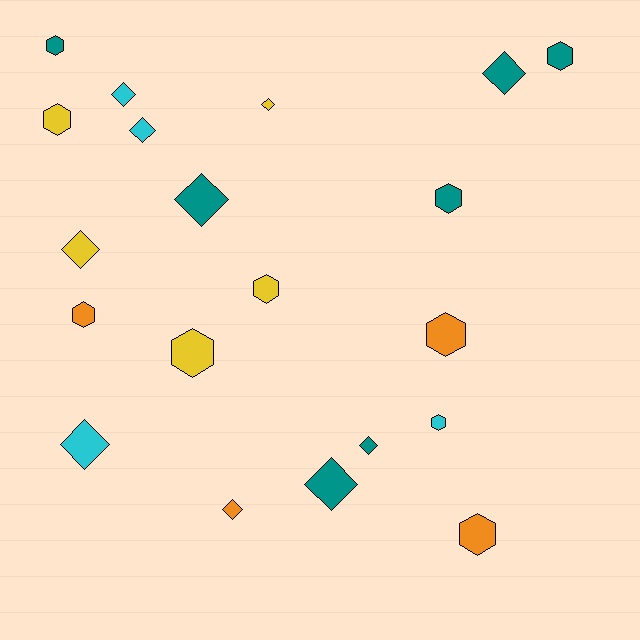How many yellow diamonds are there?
There are 2 yellow diamonds.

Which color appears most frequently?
Teal, with 7 objects.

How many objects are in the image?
There are 20 objects.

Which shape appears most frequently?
Hexagon, with 10 objects.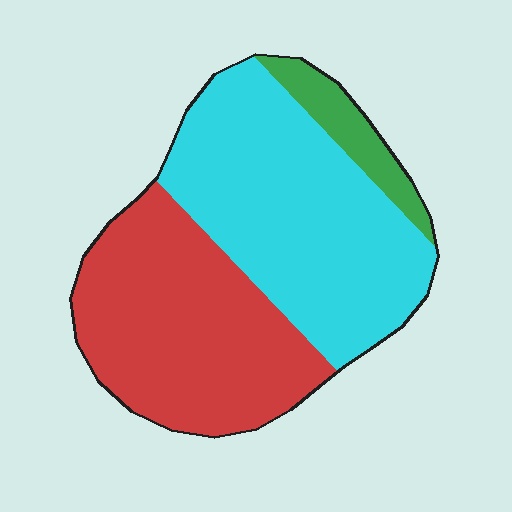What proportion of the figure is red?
Red takes up about two fifths (2/5) of the figure.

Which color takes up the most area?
Cyan, at roughly 50%.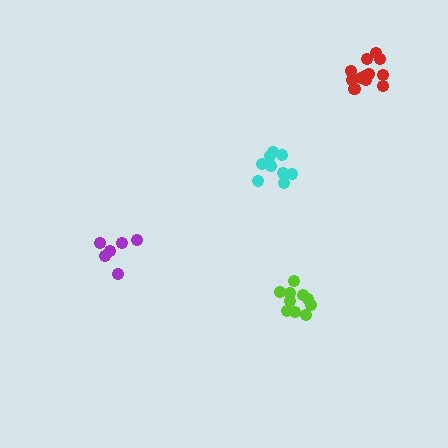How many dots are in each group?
Group 1: 10 dots, Group 2: 12 dots, Group 3: 9 dots, Group 4: 6 dots (37 total).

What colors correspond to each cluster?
The clusters are colored: lime, red, cyan, purple.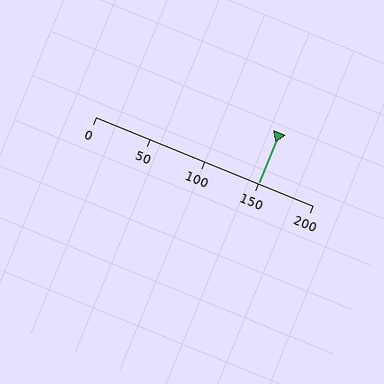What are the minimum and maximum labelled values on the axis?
The axis runs from 0 to 200.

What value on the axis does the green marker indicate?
The marker indicates approximately 150.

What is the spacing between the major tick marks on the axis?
The major ticks are spaced 50 apart.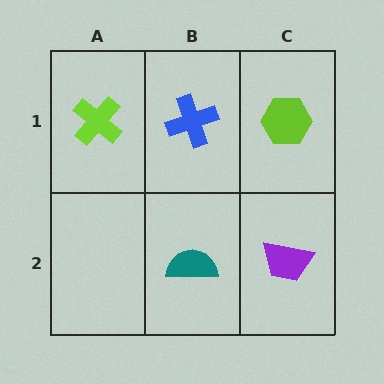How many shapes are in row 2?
2 shapes.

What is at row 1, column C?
A lime hexagon.